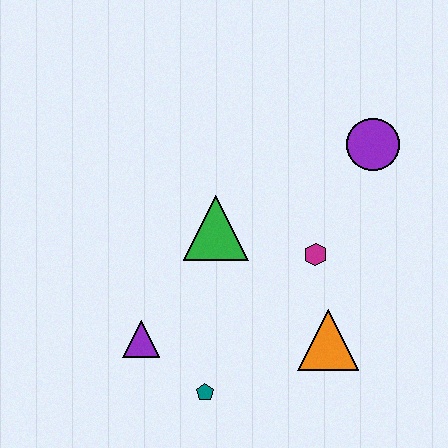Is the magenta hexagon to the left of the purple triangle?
No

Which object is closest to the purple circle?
The magenta hexagon is closest to the purple circle.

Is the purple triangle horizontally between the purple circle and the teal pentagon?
No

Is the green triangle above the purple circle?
No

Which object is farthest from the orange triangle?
The purple circle is farthest from the orange triangle.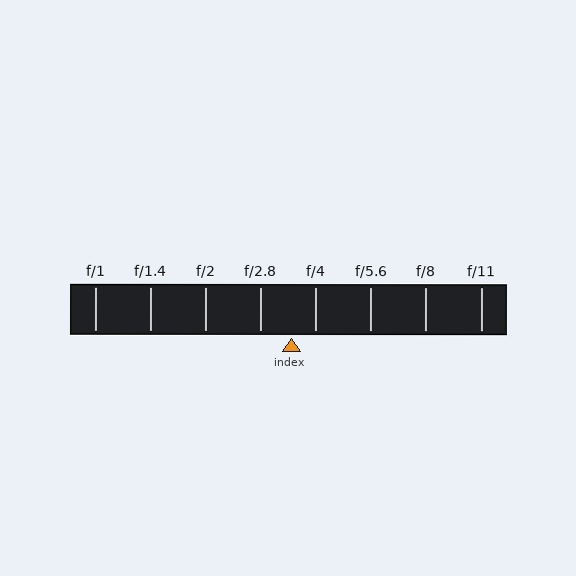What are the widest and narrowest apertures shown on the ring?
The widest aperture shown is f/1 and the narrowest is f/11.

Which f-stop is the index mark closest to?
The index mark is closest to f/4.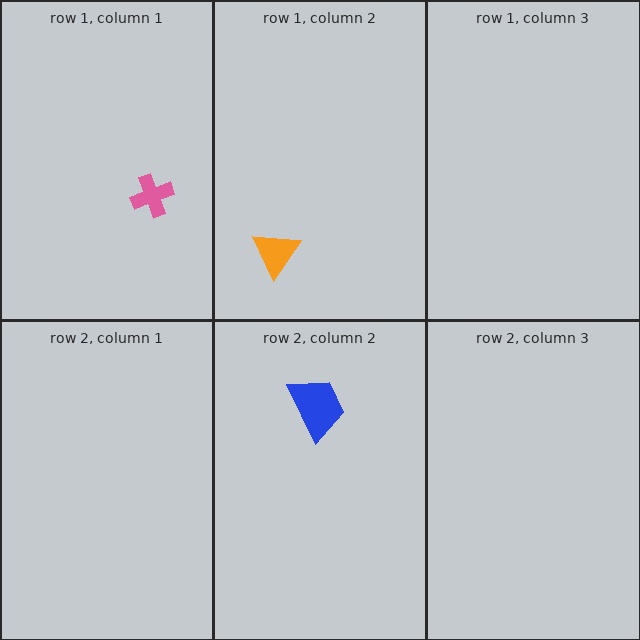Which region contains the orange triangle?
The row 1, column 2 region.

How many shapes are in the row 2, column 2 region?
1.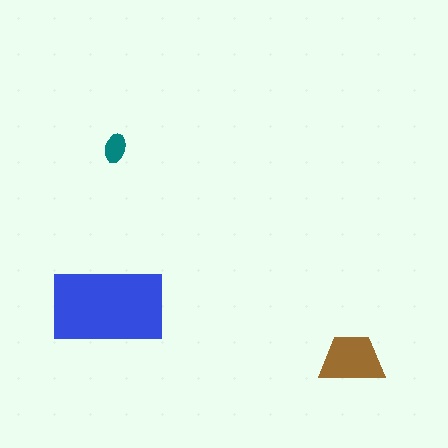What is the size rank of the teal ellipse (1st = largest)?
3rd.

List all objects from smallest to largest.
The teal ellipse, the brown trapezoid, the blue rectangle.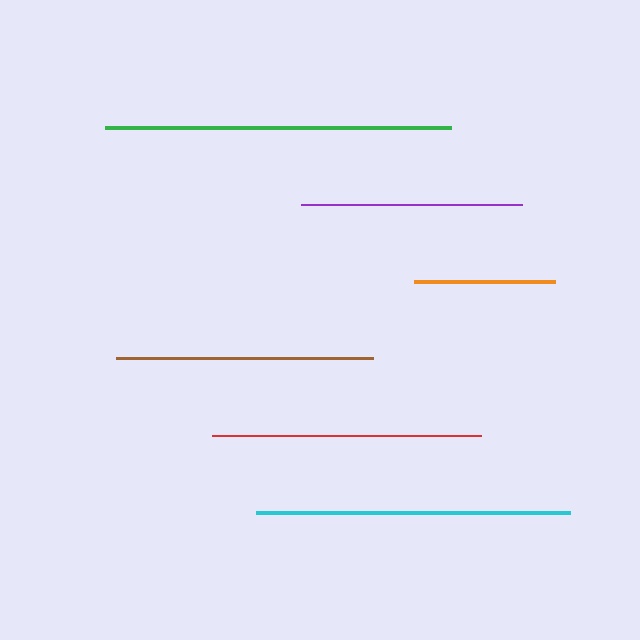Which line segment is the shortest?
The orange line is the shortest at approximately 141 pixels.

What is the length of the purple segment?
The purple segment is approximately 221 pixels long.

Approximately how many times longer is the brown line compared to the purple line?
The brown line is approximately 1.2 times the length of the purple line.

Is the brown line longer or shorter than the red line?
The red line is longer than the brown line.